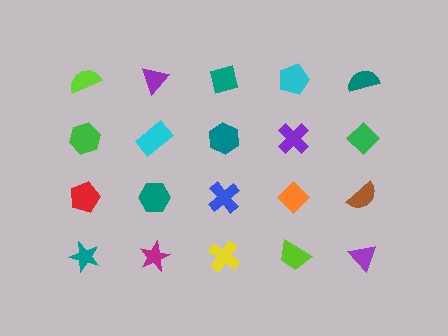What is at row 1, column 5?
A teal semicircle.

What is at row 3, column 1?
A red pentagon.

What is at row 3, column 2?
A teal hexagon.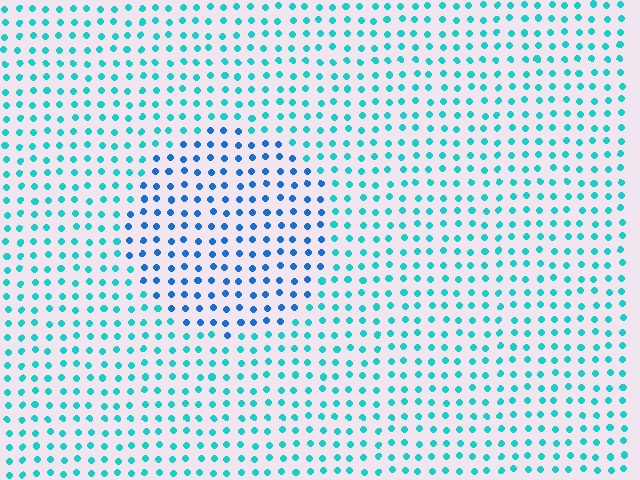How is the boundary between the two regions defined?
The boundary is defined purely by a slight shift in hue (about 34 degrees). Spacing, size, and orientation are identical on both sides.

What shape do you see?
I see a circle.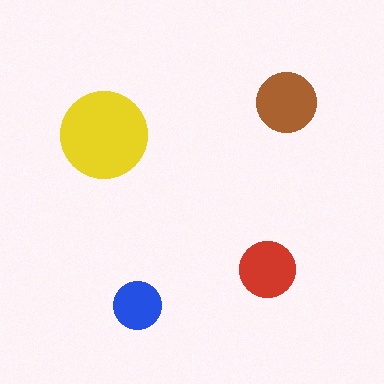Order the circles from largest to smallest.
the yellow one, the brown one, the red one, the blue one.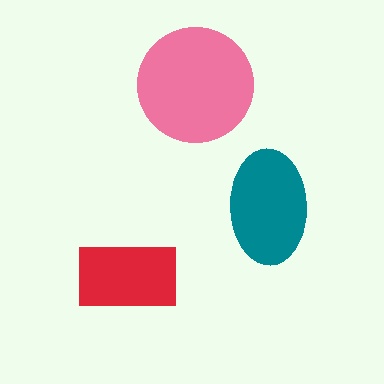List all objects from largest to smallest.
The pink circle, the teal ellipse, the red rectangle.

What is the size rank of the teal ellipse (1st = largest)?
2nd.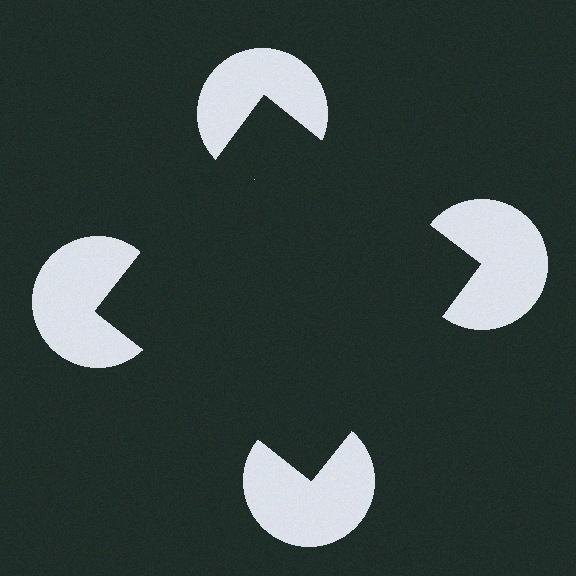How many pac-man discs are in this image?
There are 4 — one at each vertex of the illusory square.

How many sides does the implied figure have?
4 sides.